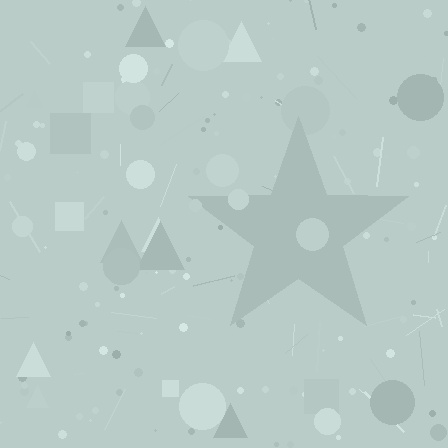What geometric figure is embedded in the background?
A star is embedded in the background.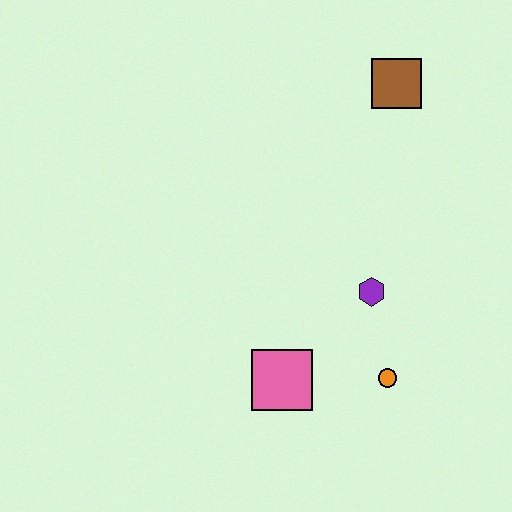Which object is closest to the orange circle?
The purple hexagon is closest to the orange circle.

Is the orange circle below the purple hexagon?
Yes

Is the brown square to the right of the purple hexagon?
Yes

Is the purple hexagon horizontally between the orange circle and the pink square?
Yes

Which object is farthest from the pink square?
The brown square is farthest from the pink square.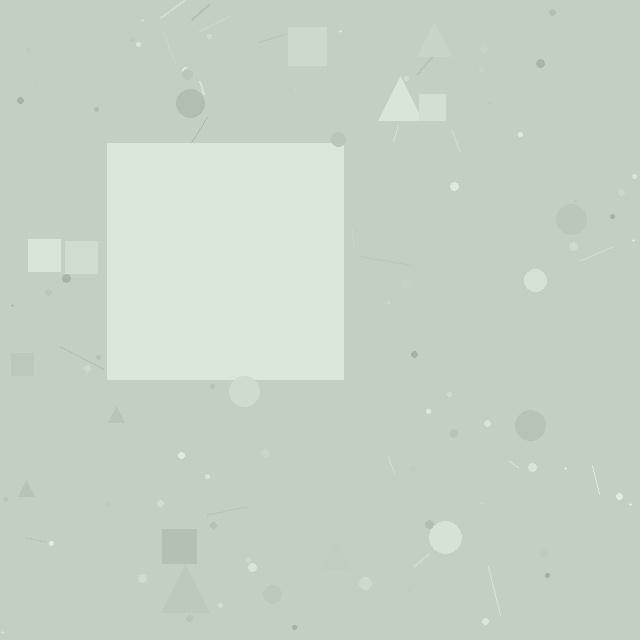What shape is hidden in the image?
A square is hidden in the image.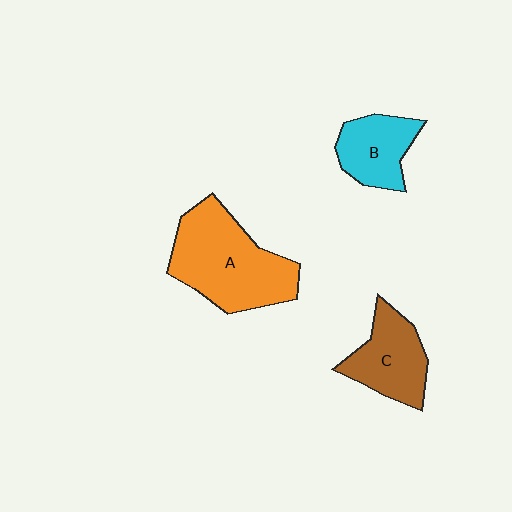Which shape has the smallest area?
Shape B (cyan).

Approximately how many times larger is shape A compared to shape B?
Approximately 1.9 times.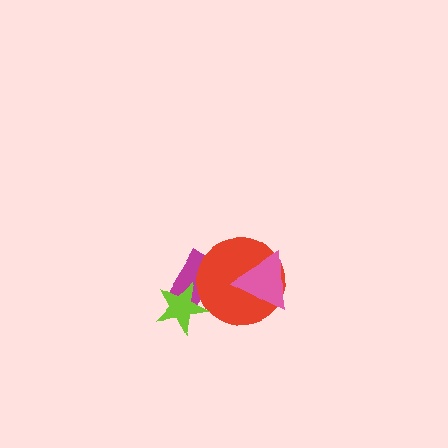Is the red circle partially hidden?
Yes, it is partially covered by another shape.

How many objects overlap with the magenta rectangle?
2 objects overlap with the magenta rectangle.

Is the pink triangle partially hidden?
No, no other shape covers it.